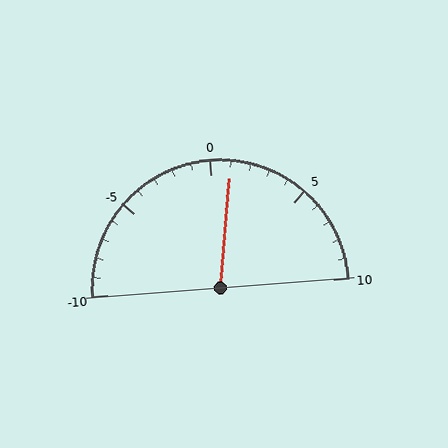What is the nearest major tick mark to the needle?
The nearest major tick mark is 0.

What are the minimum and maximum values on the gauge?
The gauge ranges from -10 to 10.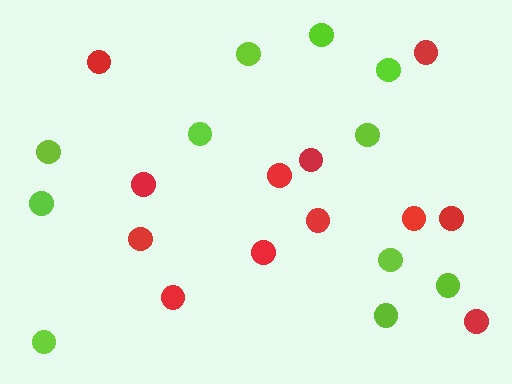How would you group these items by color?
There are 2 groups: one group of red circles (12) and one group of lime circles (11).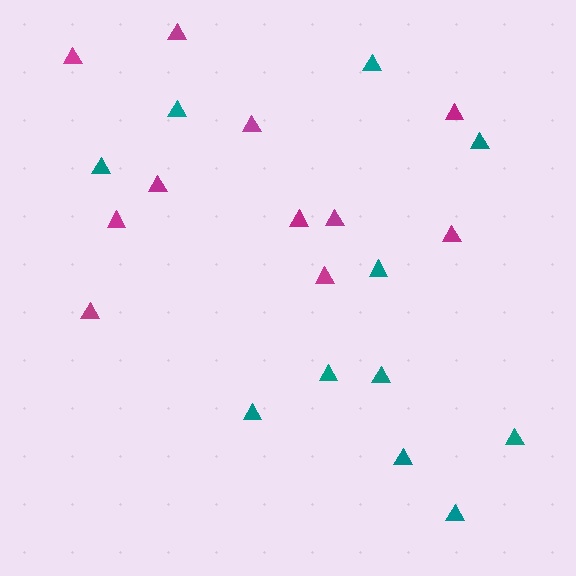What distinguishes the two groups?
There are 2 groups: one group of magenta triangles (11) and one group of teal triangles (11).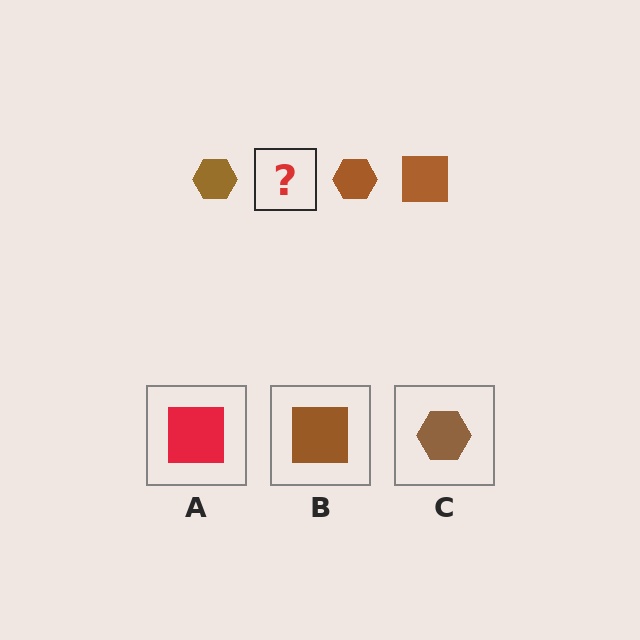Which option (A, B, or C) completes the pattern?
B.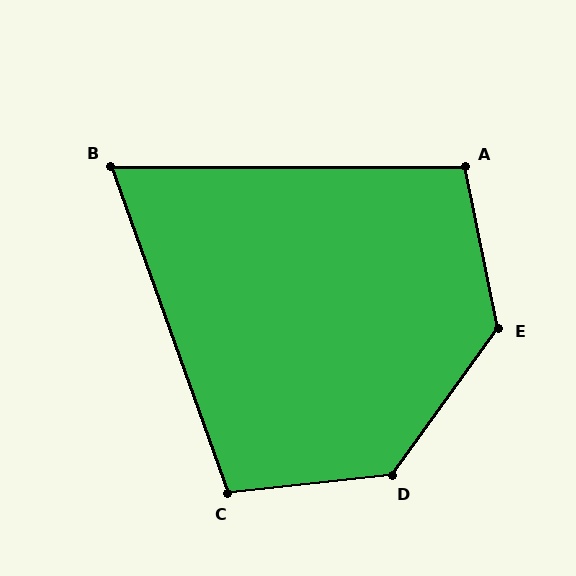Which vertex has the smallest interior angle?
B, at approximately 70 degrees.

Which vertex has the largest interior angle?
E, at approximately 132 degrees.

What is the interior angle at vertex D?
Approximately 132 degrees (obtuse).